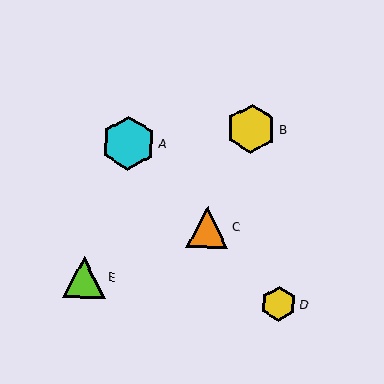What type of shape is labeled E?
Shape E is a lime triangle.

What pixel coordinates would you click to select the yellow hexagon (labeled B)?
Click at (251, 129) to select the yellow hexagon B.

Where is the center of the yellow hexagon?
The center of the yellow hexagon is at (251, 129).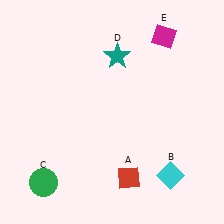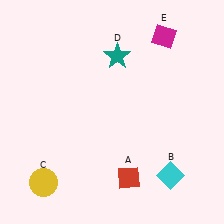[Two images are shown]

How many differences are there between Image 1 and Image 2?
There is 1 difference between the two images.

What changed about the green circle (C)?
In Image 1, C is green. In Image 2, it changed to yellow.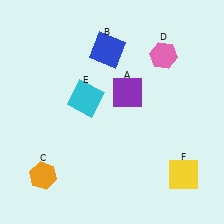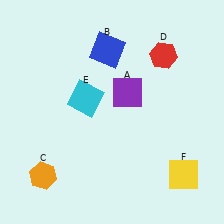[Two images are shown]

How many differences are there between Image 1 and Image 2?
There is 1 difference between the two images.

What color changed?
The hexagon (D) changed from pink in Image 1 to red in Image 2.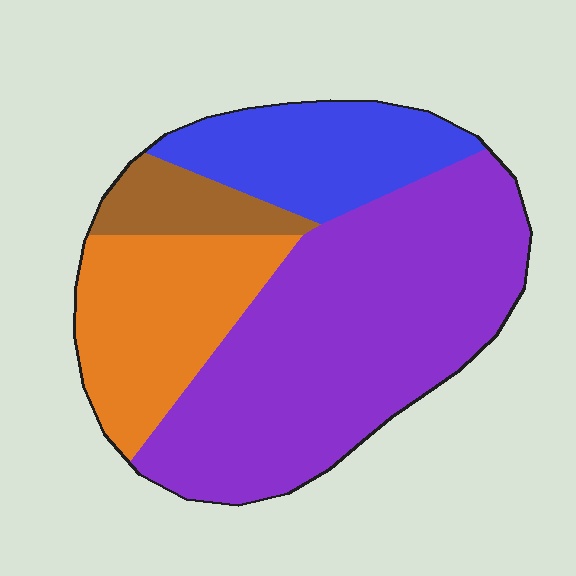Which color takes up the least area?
Brown, at roughly 10%.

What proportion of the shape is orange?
Orange covers 21% of the shape.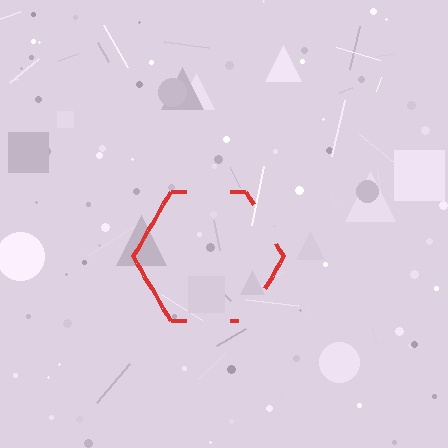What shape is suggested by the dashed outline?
The dashed outline suggests a hexagon.